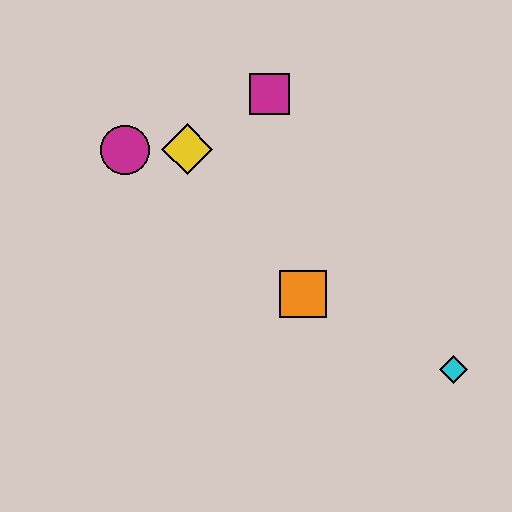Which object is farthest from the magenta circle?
The cyan diamond is farthest from the magenta circle.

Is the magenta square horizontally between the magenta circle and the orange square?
Yes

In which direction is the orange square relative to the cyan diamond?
The orange square is to the left of the cyan diamond.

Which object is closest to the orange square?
The cyan diamond is closest to the orange square.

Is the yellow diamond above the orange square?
Yes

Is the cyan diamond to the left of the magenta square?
No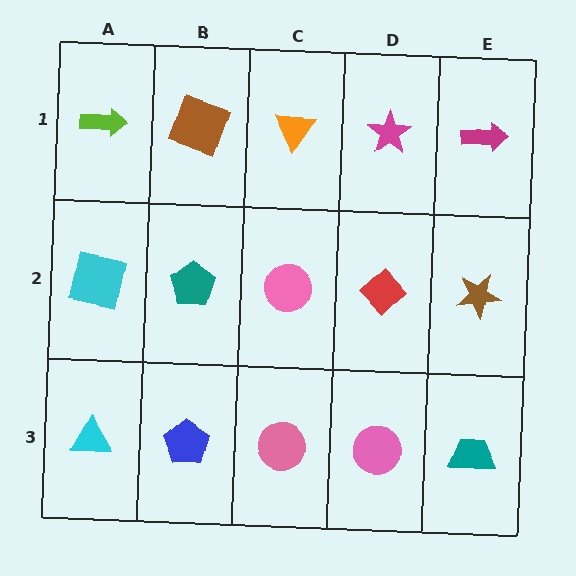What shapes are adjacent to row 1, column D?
A red diamond (row 2, column D), an orange triangle (row 1, column C), a magenta arrow (row 1, column E).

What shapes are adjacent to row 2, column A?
A lime arrow (row 1, column A), a cyan triangle (row 3, column A), a teal pentagon (row 2, column B).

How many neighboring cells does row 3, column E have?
2.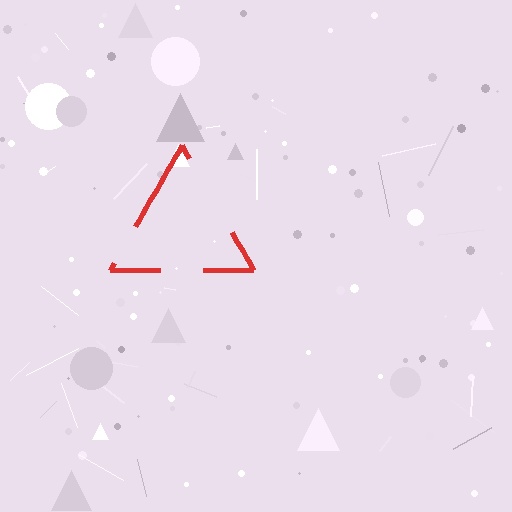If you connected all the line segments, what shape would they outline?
They would outline a triangle.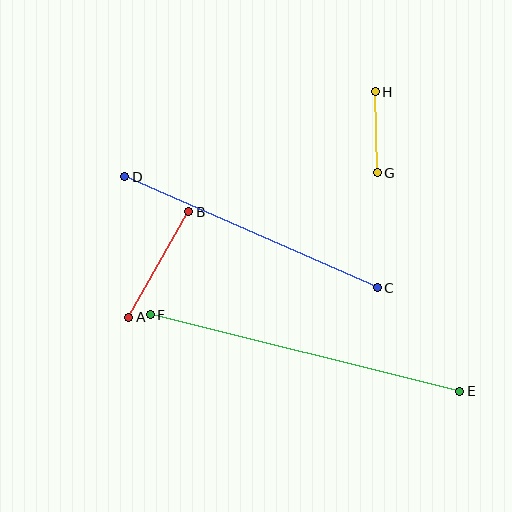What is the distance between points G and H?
The distance is approximately 81 pixels.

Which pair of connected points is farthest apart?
Points E and F are farthest apart.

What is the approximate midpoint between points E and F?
The midpoint is at approximately (305, 353) pixels.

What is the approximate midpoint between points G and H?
The midpoint is at approximately (376, 132) pixels.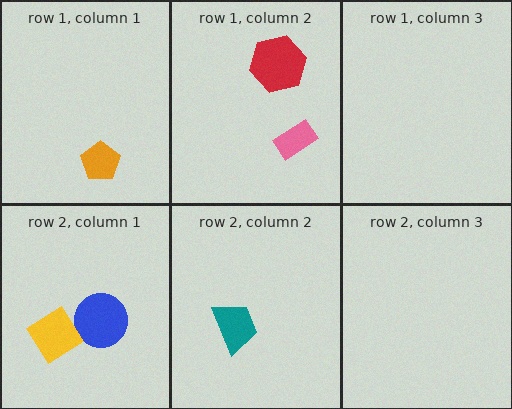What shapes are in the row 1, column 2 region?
The red hexagon, the pink rectangle.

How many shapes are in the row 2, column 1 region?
2.